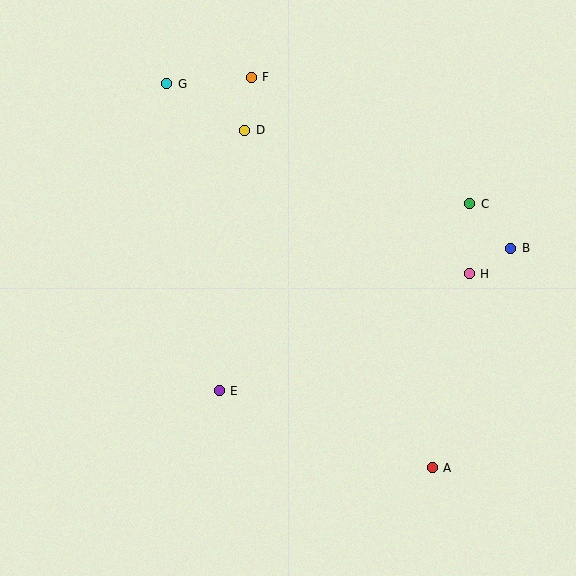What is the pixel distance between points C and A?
The distance between C and A is 267 pixels.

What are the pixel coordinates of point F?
Point F is at (251, 77).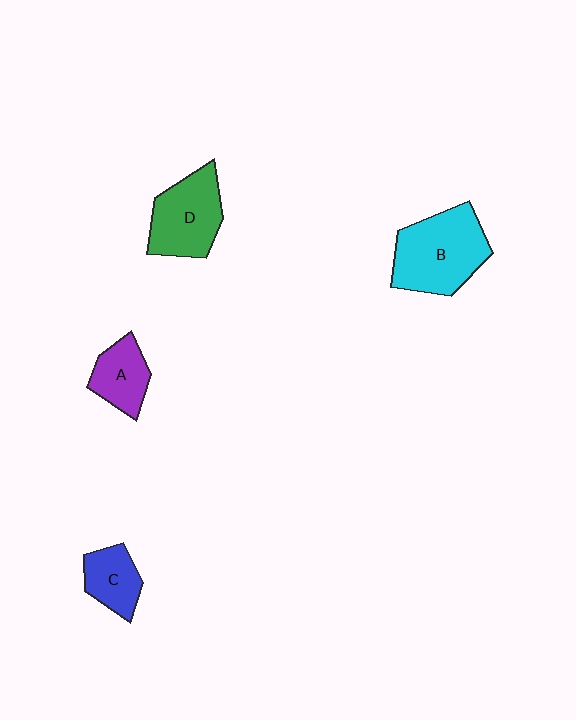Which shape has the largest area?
Shape B (cyan).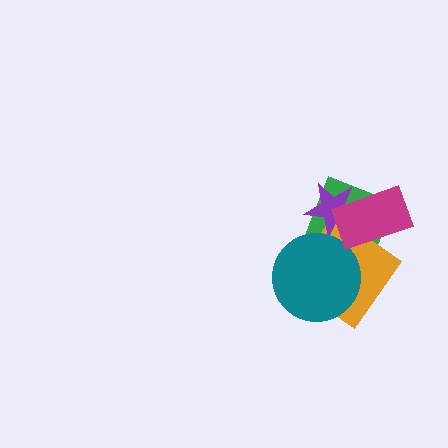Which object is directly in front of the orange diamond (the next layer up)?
The teal circle is directly in front of the orange diamond.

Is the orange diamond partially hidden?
Yes, it is partially covered by another shape.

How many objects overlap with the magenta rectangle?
3 objects overlap with the magenta rectangle.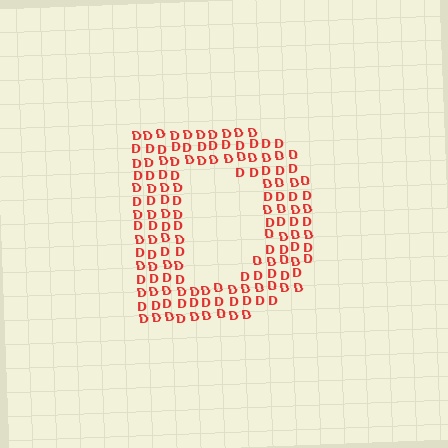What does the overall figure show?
The overall figure shows the letter D.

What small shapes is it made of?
It is made of small letter D's.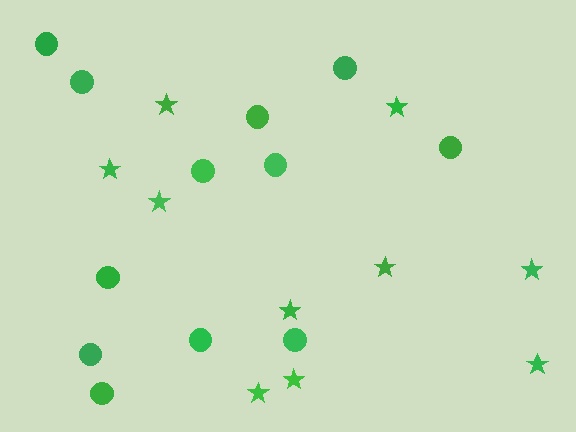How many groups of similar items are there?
There are 2 groups: one group of stars (10) and one group of circles (12).